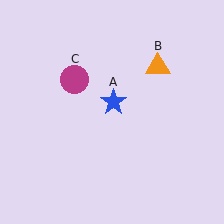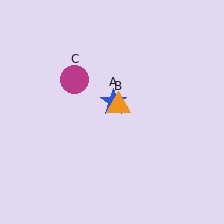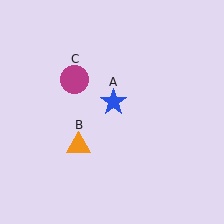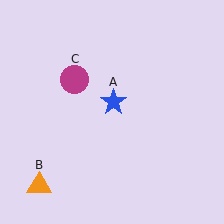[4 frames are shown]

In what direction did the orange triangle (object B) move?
The orange triangle (object B) moved down and to the left.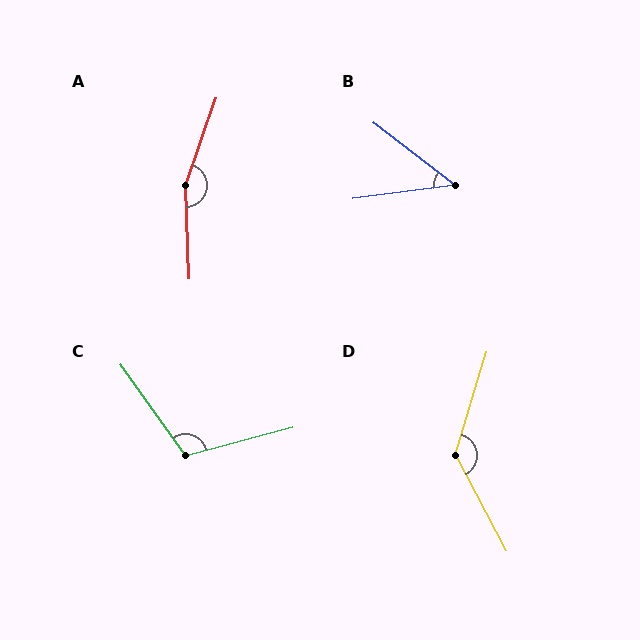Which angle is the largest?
A, at approximately 159 degrees.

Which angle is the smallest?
B, at approximately 45 degrees.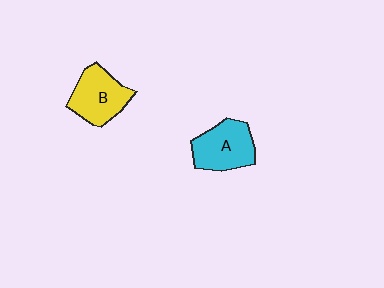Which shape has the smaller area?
Shape B (yellow).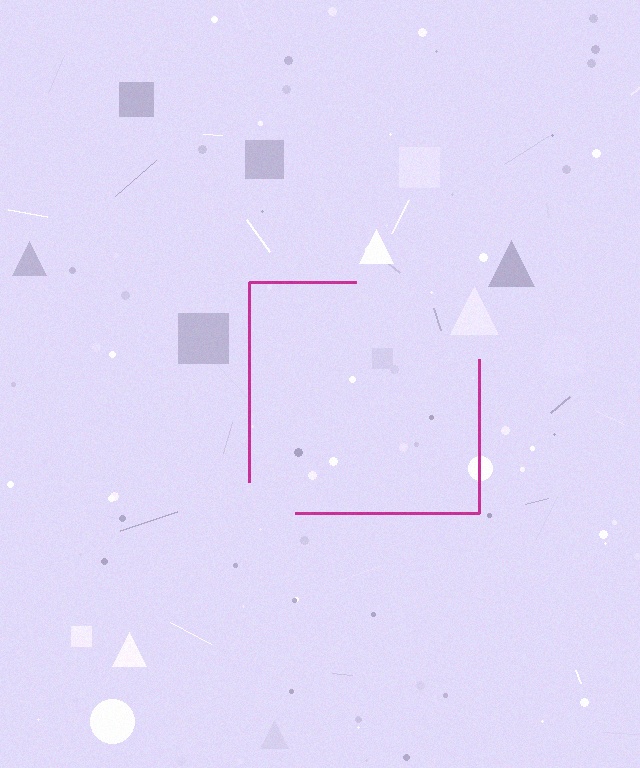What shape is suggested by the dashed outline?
The dashed outline suggests a square.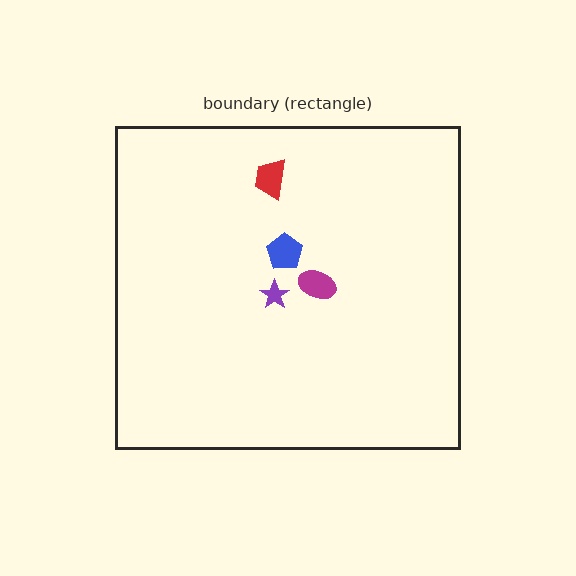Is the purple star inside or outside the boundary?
Inside.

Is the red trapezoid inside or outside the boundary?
Inside.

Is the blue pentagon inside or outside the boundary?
Inside.